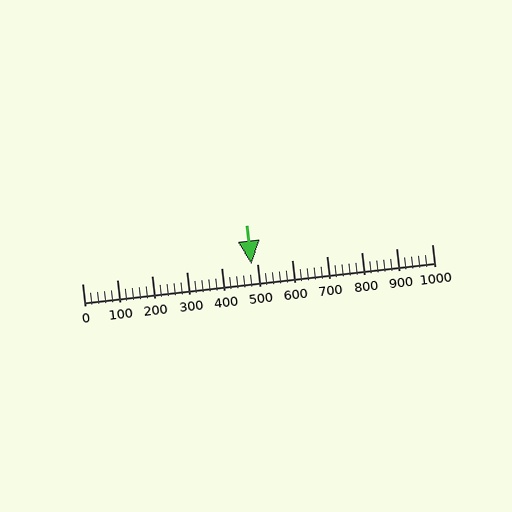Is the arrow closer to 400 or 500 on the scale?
The arrow is closer to 500.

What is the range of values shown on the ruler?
The ruler shows values from 0 to 1000.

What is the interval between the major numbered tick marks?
The major tick marks are spaced 100 units apart.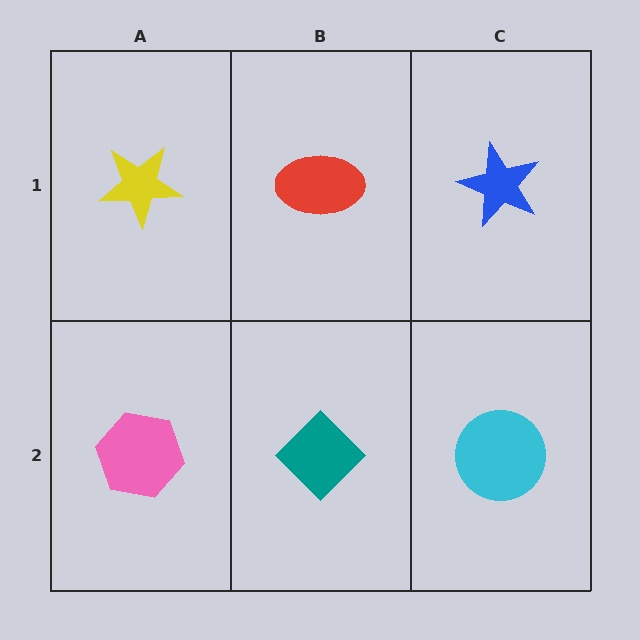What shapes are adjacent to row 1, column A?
A pink hexagon (row 2, column A), a red ellipse (row 1, column B).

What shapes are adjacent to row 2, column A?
A yellow star (row 1, column A), a teal diamond (row 2, column B).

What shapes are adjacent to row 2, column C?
A blue star (row 1, column C), a teal diamond (row 2, column B).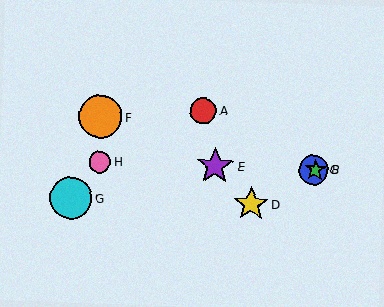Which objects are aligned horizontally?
Objects B, C, E, H are aligned horizontally.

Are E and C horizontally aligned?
Yes, both are at y≈166.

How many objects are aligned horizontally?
4 objects (B, C, E, H) are aligned horizontally.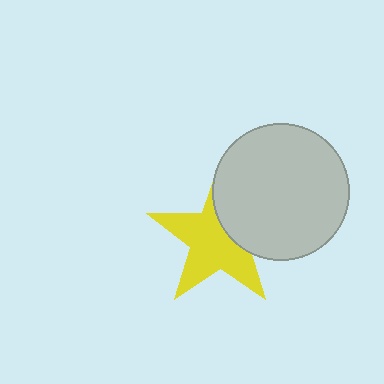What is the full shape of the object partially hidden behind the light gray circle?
The partially hidden object is a yellow star.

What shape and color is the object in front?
The object in front is a light gray circle.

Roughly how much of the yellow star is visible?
Most of it is visible (roughly 65%).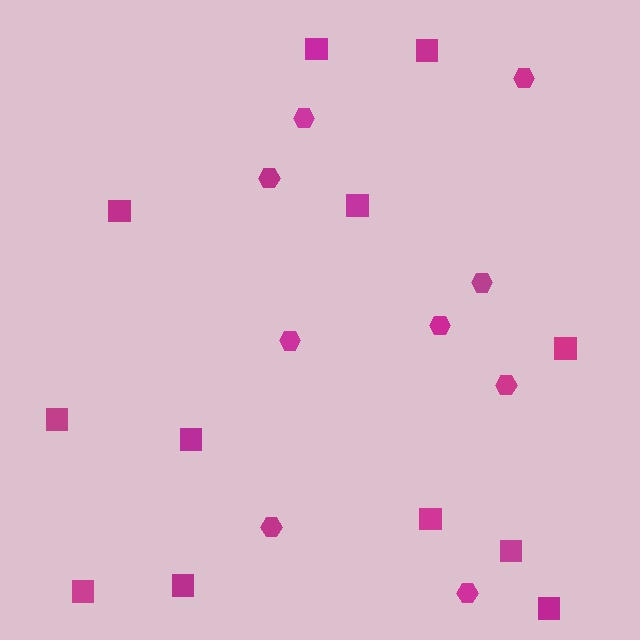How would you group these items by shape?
There are 2 groups: one group of squares (12) and one group of hexagons (9).